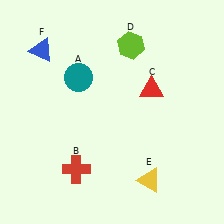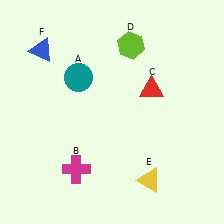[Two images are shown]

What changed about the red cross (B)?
In Image 1, B is red. In Image 2, it changed to magenta.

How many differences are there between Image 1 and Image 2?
There is 1 difference between the two images.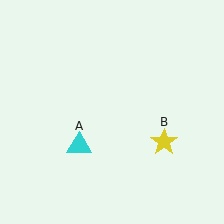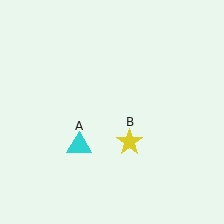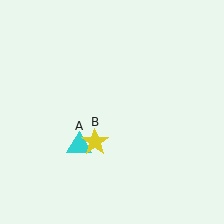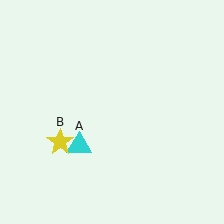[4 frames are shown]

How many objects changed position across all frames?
1 object changed position: yellow star (object B).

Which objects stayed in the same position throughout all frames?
Cyan triangle (object A) remained stationary.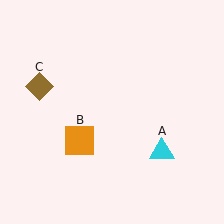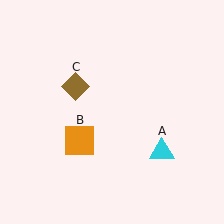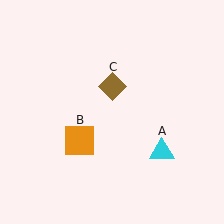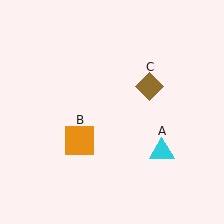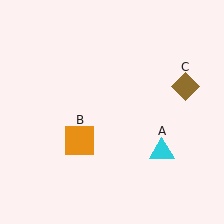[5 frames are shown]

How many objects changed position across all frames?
1 object changed position: brown diamond (object C).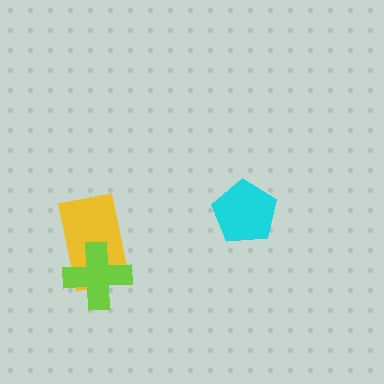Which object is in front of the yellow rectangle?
The lime cross is in front of the yellow rectangle.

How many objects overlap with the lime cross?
1 object overlaps with the lime cross.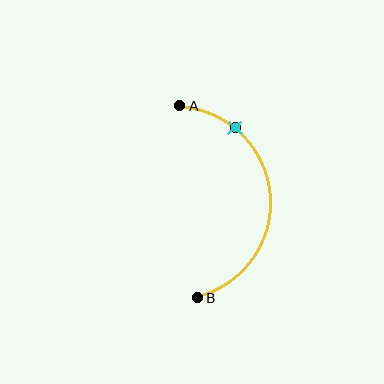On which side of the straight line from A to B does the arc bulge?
The arc bulges to the right of the straight line connecting A and B.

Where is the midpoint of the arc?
The arc midpoint is the point on the curve farthest from the straight line joining A and B. It sits to the right of that line.